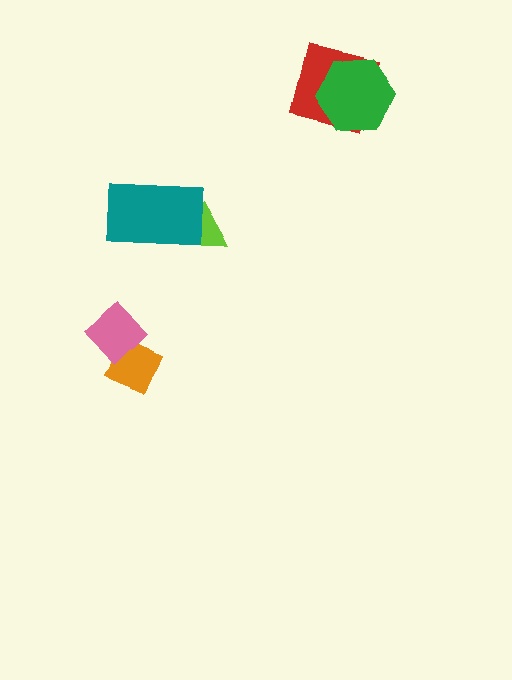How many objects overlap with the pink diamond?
1 object overlaps with the pink diamond.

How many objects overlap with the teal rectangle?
1 object overlaps with the teal rectangle.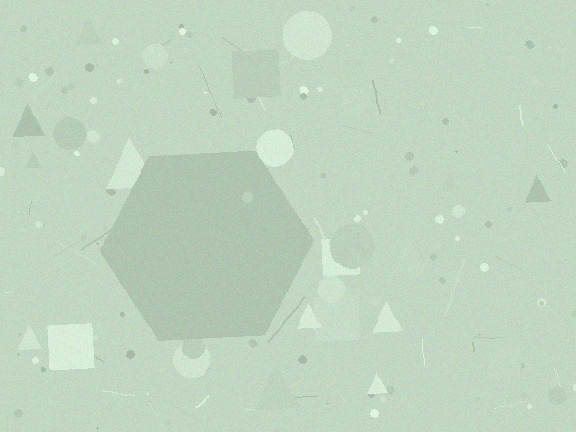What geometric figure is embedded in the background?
A hexagon is embedded in the background.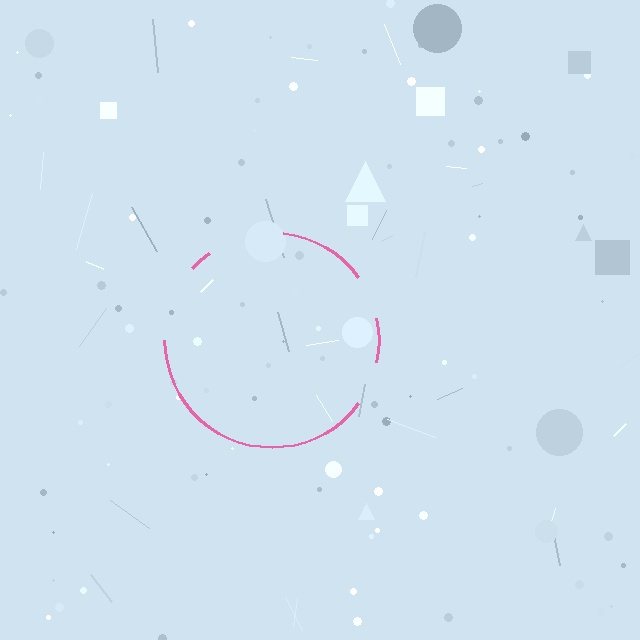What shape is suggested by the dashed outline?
The dashed outline suggests a circle.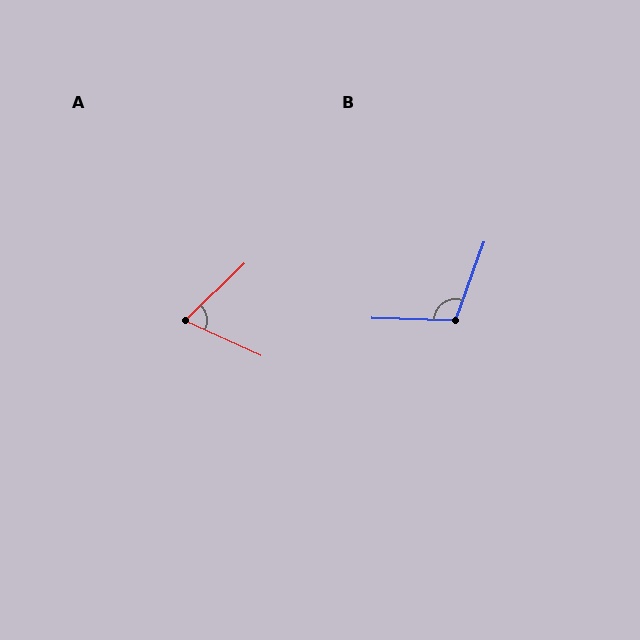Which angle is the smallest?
A, at approximately 68 degrees.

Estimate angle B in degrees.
Approximately 108 degrees.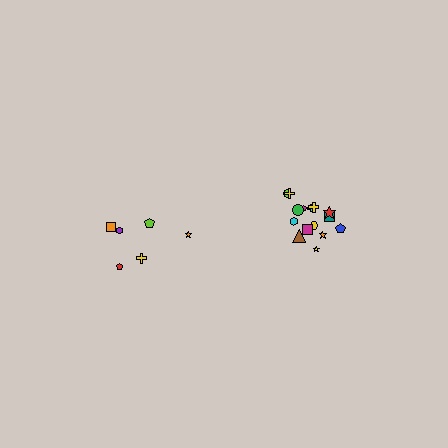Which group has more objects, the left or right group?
The right group.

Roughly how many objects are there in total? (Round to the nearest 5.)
Roughly 20 objects in total.